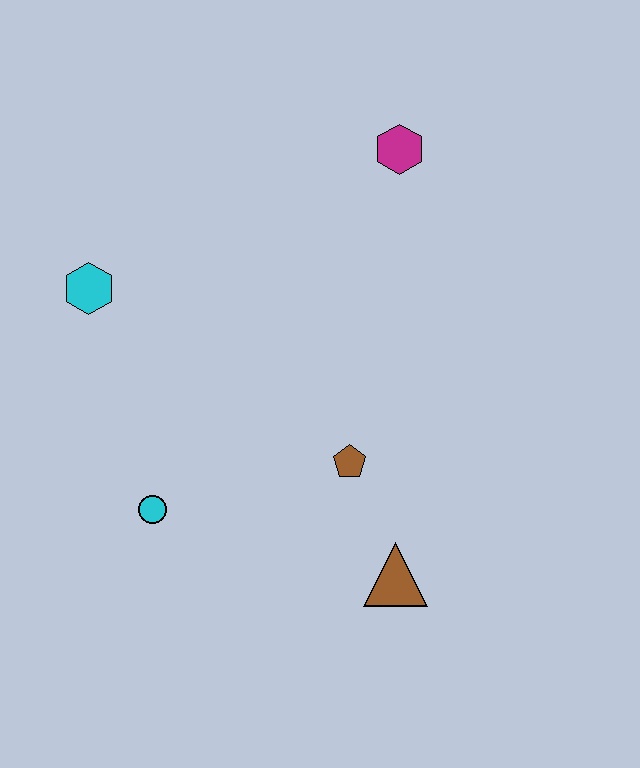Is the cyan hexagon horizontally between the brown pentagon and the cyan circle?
No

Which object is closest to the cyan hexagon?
The cyan circle is closest to the cyan hexagon.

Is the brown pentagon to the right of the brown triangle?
No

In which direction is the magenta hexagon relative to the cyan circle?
The magenta hexagon is above the cyan circle.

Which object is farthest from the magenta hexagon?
The cyan circle is farthest from the magenta hexagon.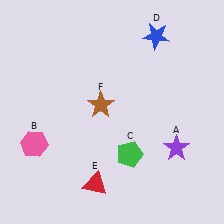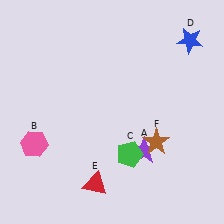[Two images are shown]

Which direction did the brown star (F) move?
The brown star (F) moved right.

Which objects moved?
The objects that moved are: the purple star (A), the blue star (D), the brown star (F).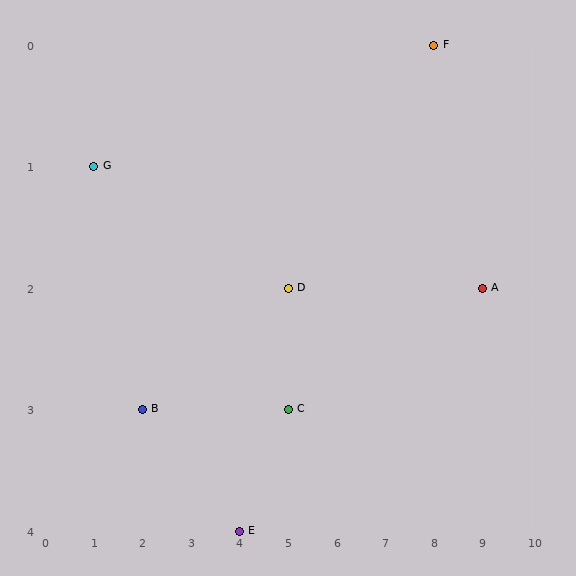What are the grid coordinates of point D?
Point D is at grid coordinates (5, 2).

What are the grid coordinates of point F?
Point F is at grid coordinates (8, 0).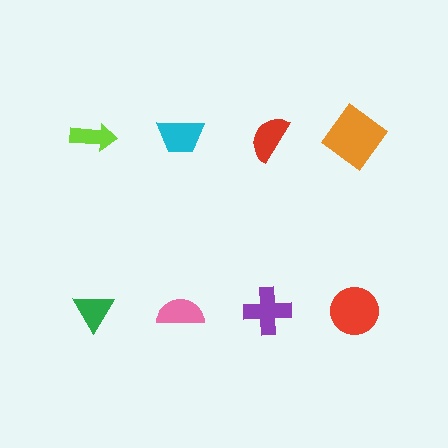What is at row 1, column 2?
A cyan trapezoid.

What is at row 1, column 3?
A red semicircle.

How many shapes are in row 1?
4 shapes.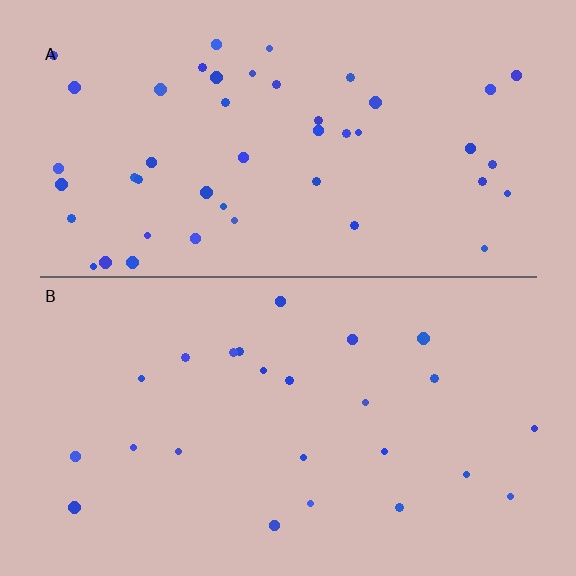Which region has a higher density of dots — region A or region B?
A (the top).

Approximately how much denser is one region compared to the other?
Approximately 1.9× — region A over region B.